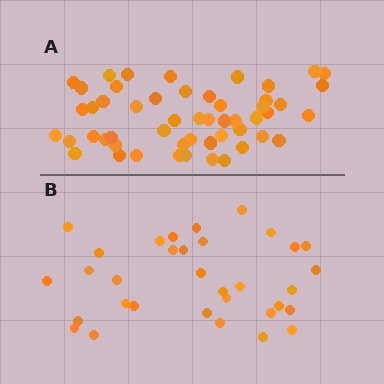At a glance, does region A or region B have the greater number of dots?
Region A (the top region) has more dots.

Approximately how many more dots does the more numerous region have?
Region A has approximately 20 more dots than region B.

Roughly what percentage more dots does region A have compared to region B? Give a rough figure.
About 60% more.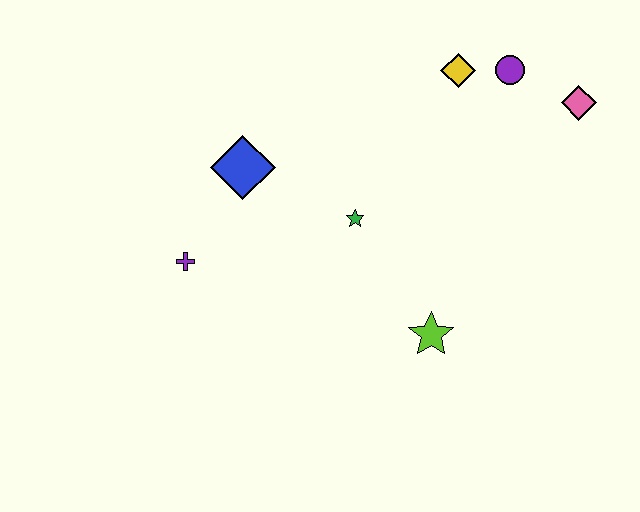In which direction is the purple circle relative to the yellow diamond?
The purple circle is to the right of the yellow diamond.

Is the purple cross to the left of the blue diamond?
Yes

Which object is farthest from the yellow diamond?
The purple cross is farthest from the yellow diamond.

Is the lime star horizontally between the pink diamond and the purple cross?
Yes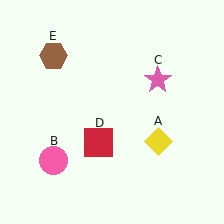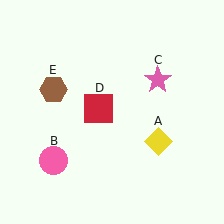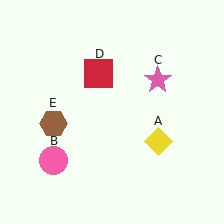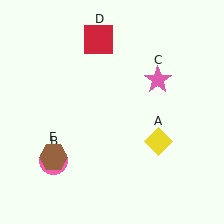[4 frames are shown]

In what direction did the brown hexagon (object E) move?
The brown hexagon (object E) moved down.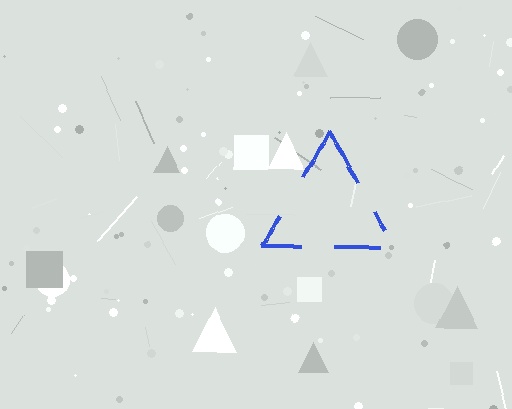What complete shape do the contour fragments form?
The contour fragments form a triangle.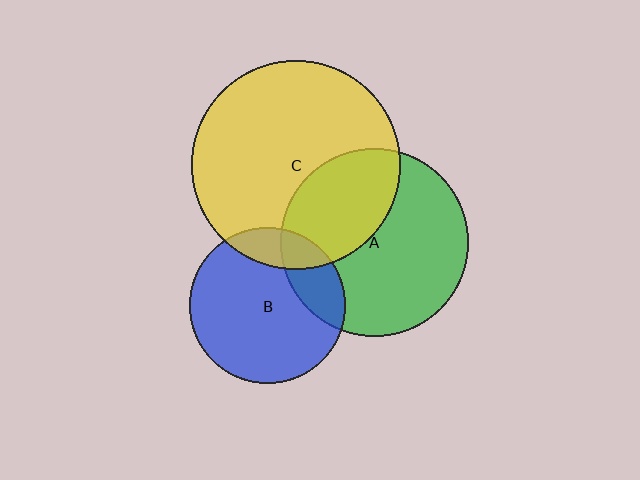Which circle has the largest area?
Circle C (yellow).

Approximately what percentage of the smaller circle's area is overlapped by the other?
Approximately 35%.